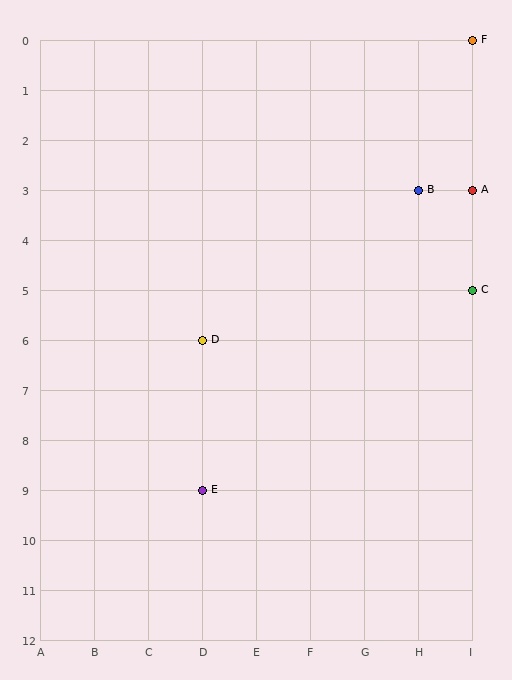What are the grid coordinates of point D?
Point D is at grid coordinates (D, 6).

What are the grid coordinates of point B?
Point B is at grid coordinates (H, 3).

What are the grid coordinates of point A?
Point A is at grid coordinates (I, 3).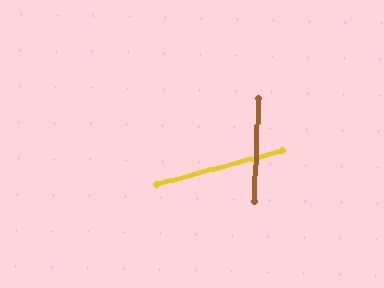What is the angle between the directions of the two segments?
Approximately 72 degrees.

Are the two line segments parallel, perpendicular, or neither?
Neither parallel nor perpendicular — they differ by about 72°.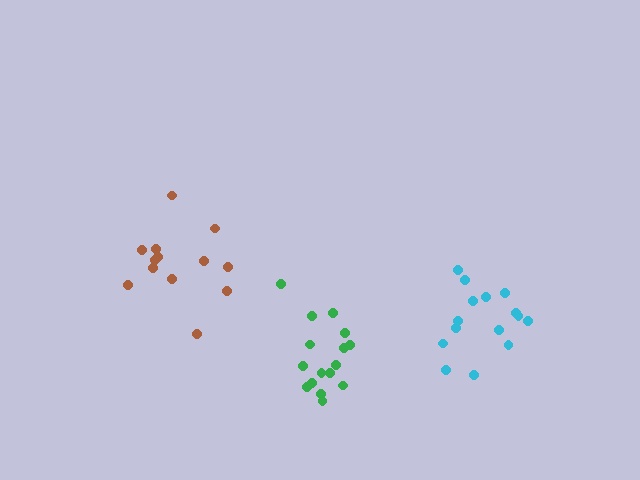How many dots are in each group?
Group 1: 13 dots, Group 2: 15 dots, Group 3: 16 dots (44 total).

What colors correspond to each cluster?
The clusters are colored: brown, cyan, green.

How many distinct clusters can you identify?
There are 3 distinct clusters.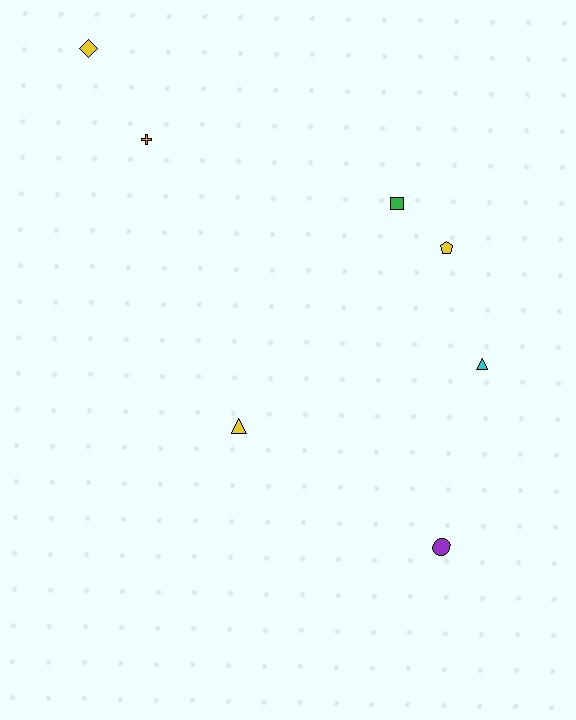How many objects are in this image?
There are 7 objects.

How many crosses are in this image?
There is 1 cross.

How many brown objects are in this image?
There are no brown objects.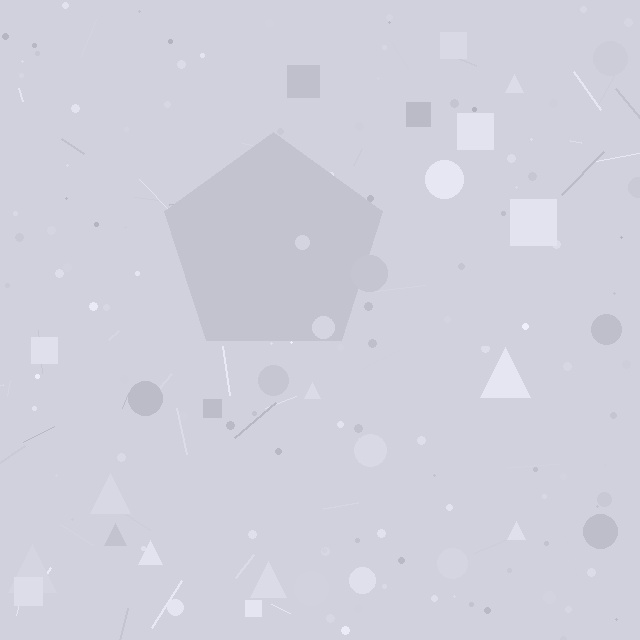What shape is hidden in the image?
A pentagon is hidden in the image.